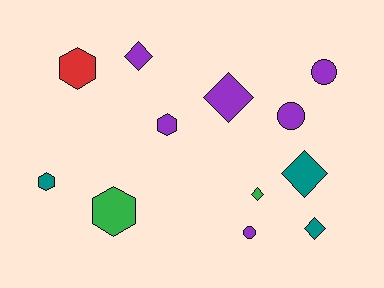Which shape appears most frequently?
Diamond, with 5 objects.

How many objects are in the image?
There are 12 objects.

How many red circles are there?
There are no red circles.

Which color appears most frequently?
Purple, with 6 objects.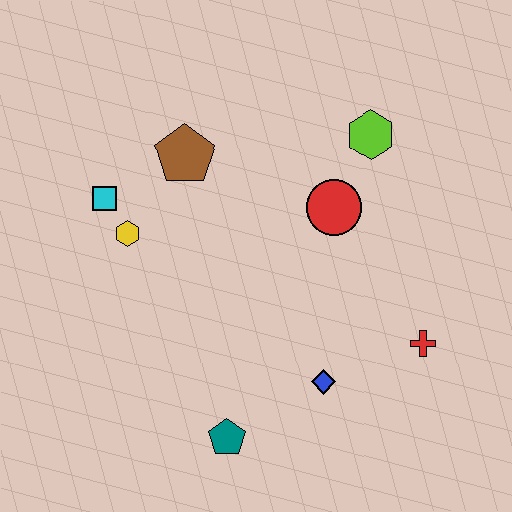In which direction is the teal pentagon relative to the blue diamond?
The teal pentagon is to the left of the blue diamond.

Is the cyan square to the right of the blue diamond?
No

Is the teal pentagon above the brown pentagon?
No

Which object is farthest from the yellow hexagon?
The red cross is farthest from the yellow hexagon.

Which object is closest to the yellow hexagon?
The cyan square is closest to the yellow hexagon.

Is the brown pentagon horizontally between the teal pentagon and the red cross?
No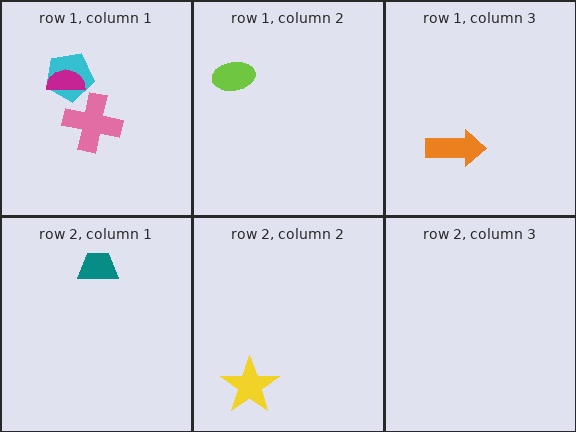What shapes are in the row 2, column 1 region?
The teal trapezoid.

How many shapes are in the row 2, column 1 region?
1.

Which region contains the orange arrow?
The row 1, column 3 region.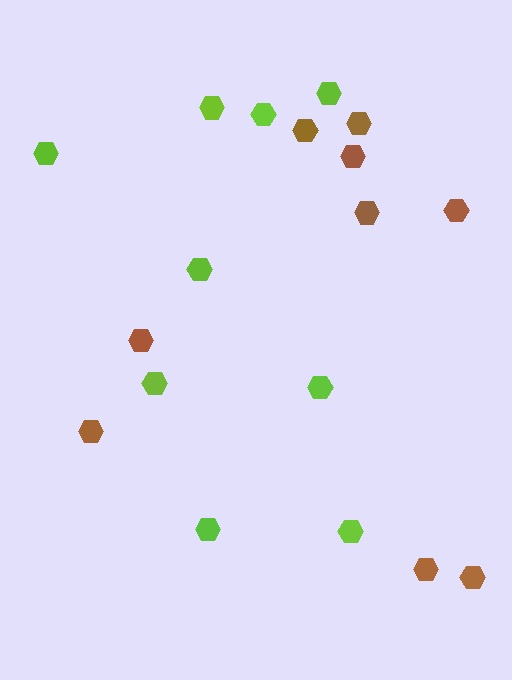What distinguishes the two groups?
There are 2 groups: one group of brown hexagons (9) and one group of lime hexagons (9).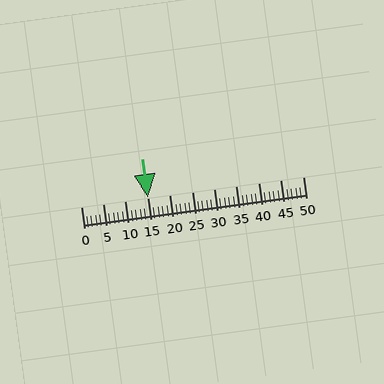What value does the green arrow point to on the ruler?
The green arrow points to approximately 15.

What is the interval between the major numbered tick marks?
The major tick marks are spaced 5 units apart.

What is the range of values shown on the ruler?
The ruler shows values from 0 to 50.